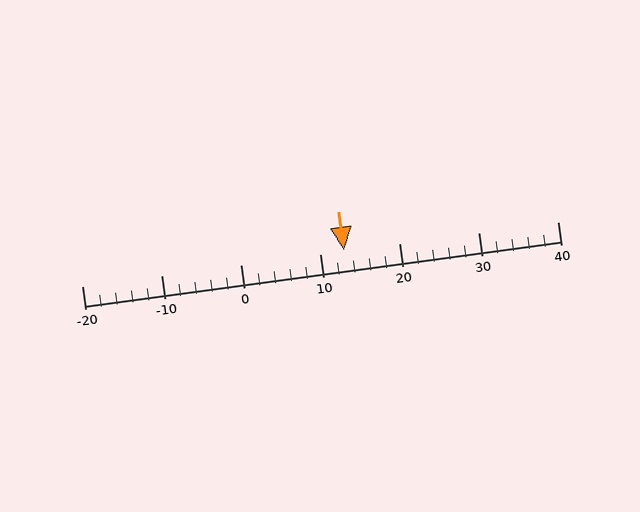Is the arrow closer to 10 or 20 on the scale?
The arrow is closer to 10.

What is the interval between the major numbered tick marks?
The major tick marks are spaced 10 units apart.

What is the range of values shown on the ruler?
The ruler shows values from -20 to 40.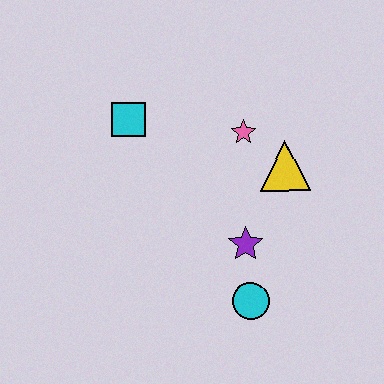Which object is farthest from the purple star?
The cyan square is farthest from the purple star.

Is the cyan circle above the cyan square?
No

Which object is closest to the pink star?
The yellow triangle is closest to the pink star.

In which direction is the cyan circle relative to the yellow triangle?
The cyan circle is below the yellow triangle.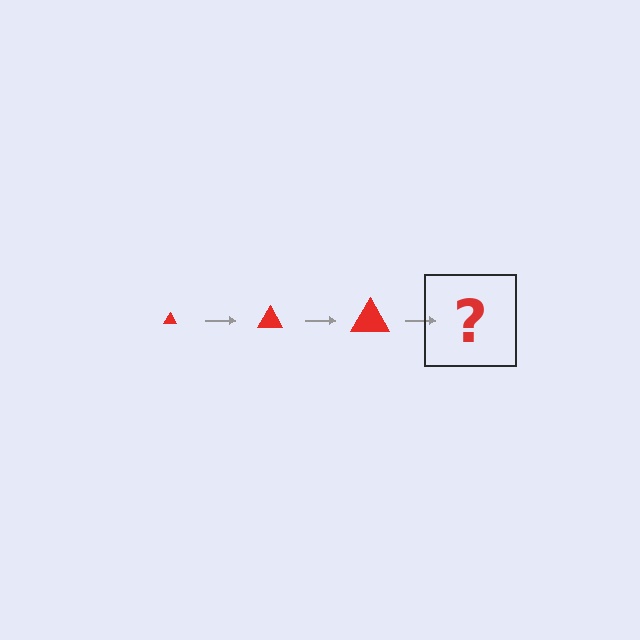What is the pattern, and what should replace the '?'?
The pattern is that the triangle gets progressively larger each step. The '?' should be a red triangle, larger than the previous one.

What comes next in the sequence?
The next element should be a red triangle, larger than the previous one.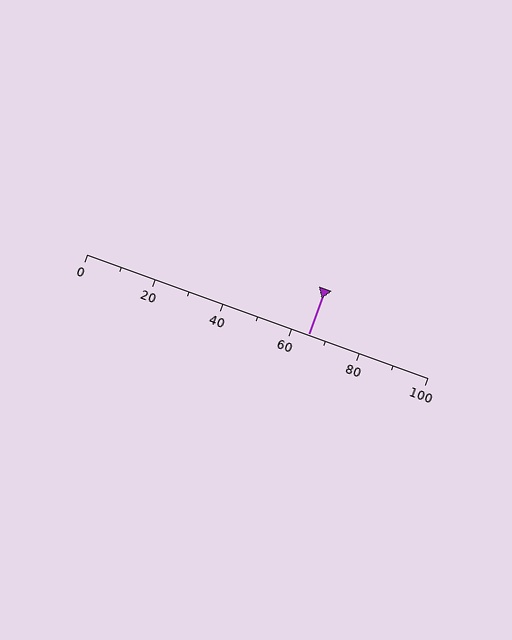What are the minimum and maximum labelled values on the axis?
The axis runs from 0 to 100.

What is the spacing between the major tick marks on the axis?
The major ticks are spaced 20 apart.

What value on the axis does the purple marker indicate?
The marker indicates approximately 65.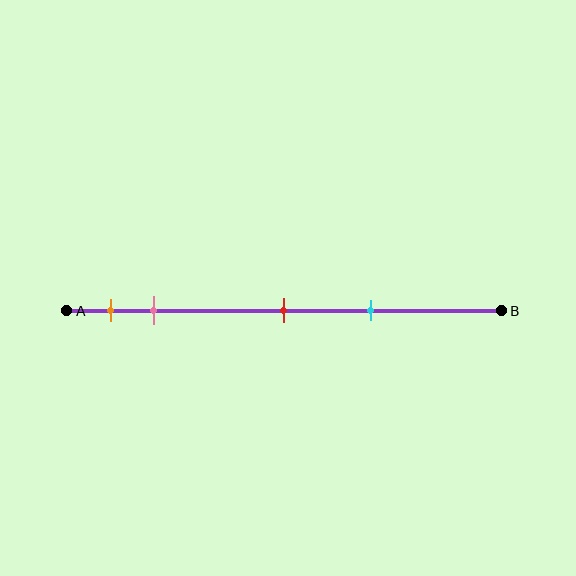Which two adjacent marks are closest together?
The orange and pink marks are the closest adjacent pair.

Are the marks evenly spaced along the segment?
No, the marks are not evenly spaced.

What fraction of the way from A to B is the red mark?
The red mark is approximately 50% (0.5) of the way from A to B.